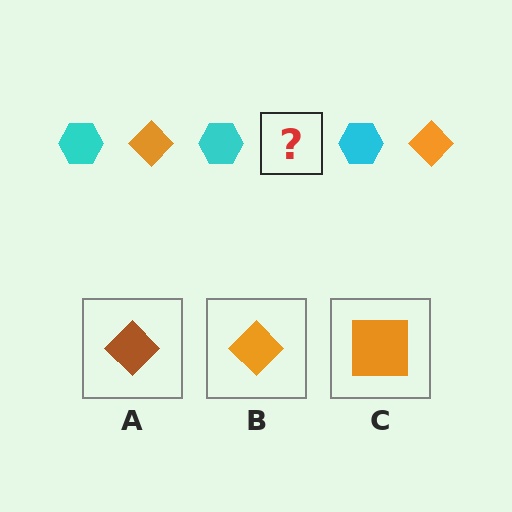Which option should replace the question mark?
Option B.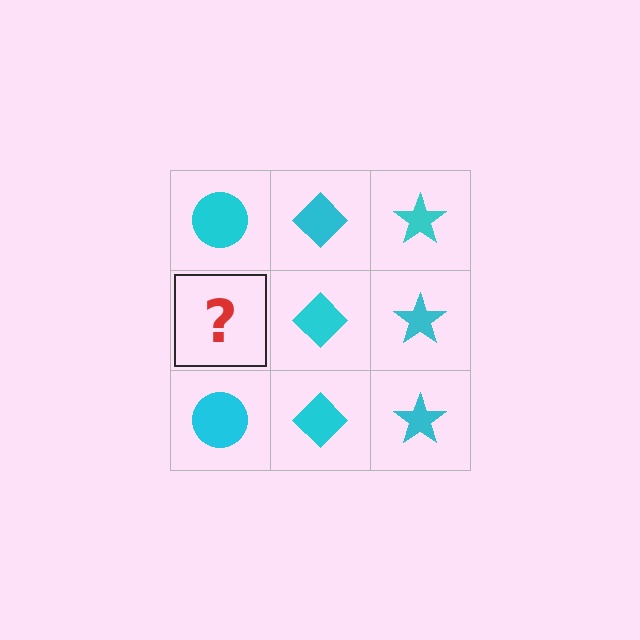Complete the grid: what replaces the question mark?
The question mark should be replaced with a cyan circle.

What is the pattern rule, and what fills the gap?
The rule is that each column has a consistent shape. The gap should be filled with a cyan circle.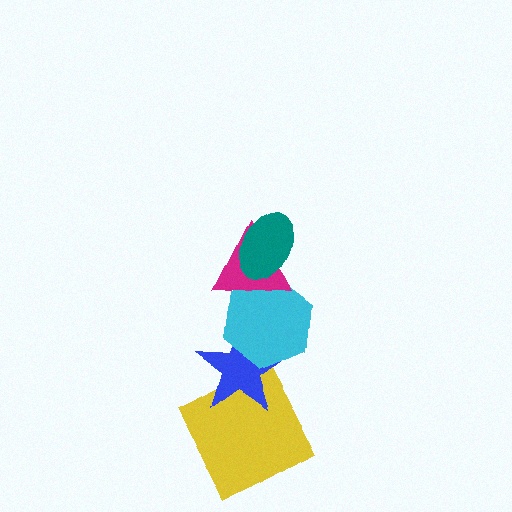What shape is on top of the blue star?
The cyan hexagon is on top of the blue star.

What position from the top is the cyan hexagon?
The cyan hexagon is 3rd from the top.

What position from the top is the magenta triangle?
The magenta triangle is 2nd from the top.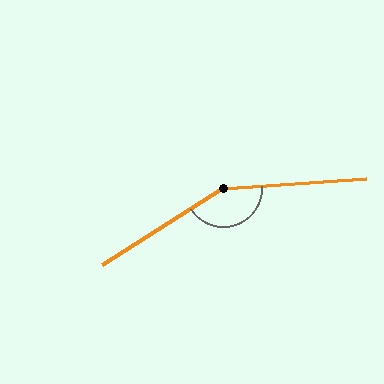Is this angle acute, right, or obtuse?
It is obtuse.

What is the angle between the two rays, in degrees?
Approximately 152 degrees.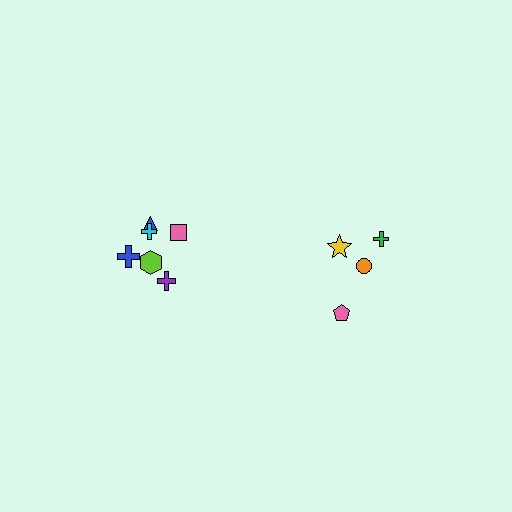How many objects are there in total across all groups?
There are 10 objects.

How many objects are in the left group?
There are 6 objects.